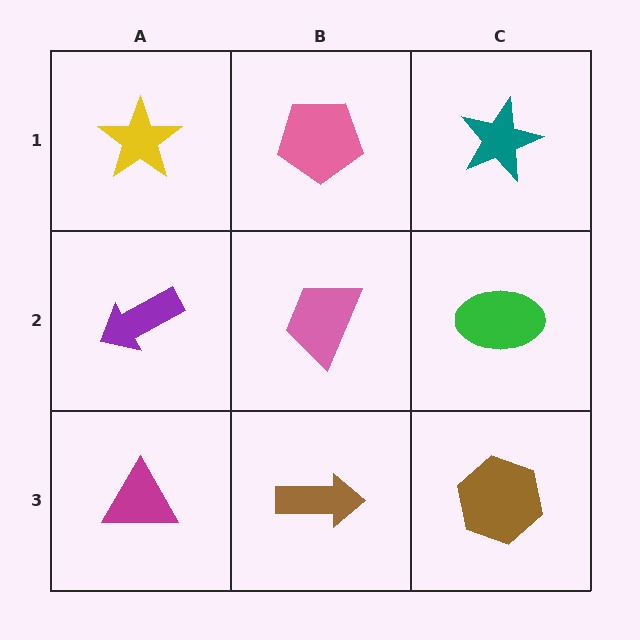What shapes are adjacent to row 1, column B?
A pink trapezoid (row 2, column B), a yellow star (row 1, column A), a teal star (row 1, column C).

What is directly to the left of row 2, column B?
A purple arrow.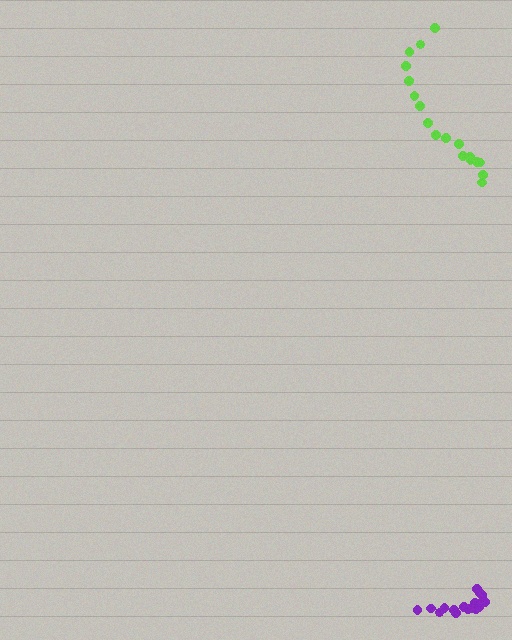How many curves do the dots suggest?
There are 2 distinct paths.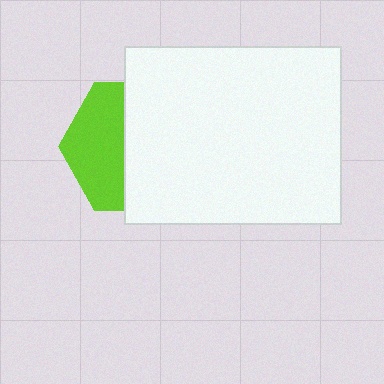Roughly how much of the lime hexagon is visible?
A small part of it is visible (roughly 43%).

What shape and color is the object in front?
The object in front is a white rectangle.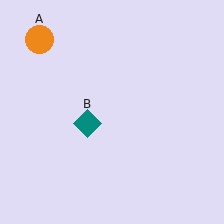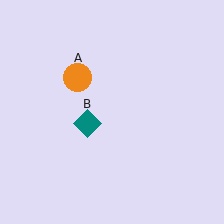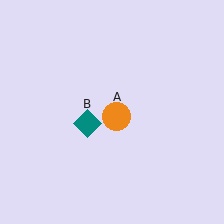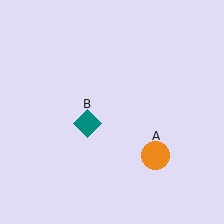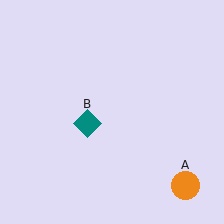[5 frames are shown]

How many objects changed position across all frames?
1 object changed position: orange circle (object A).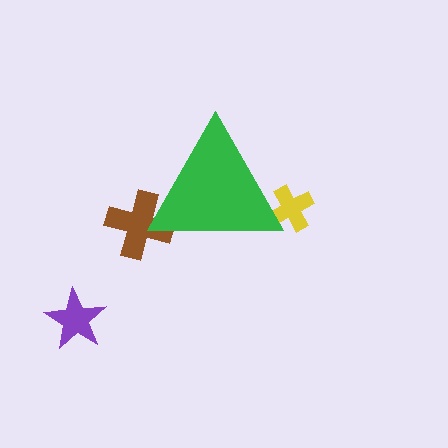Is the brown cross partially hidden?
Yes, the brown cross is partially hidden behind the green triangle.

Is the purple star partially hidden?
No, the purple star is fully visible.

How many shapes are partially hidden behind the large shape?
2 shapes are partially hidden.